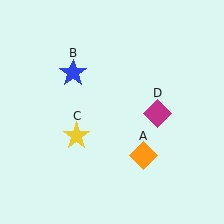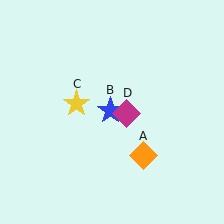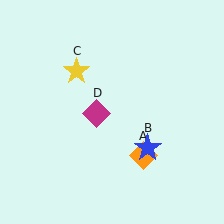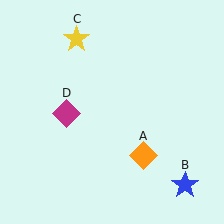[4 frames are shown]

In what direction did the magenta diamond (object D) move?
The magenta diamond (object D) moved left.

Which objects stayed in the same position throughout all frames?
Orange diamond (object A) remained stationary.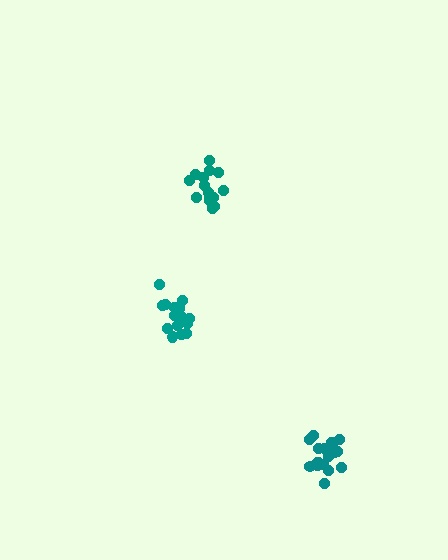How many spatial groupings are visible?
There are 3 spatial groupings.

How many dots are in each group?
Group 1: 15 dots, Group 2: 15 dots, Group 3: 19 dots (49 total).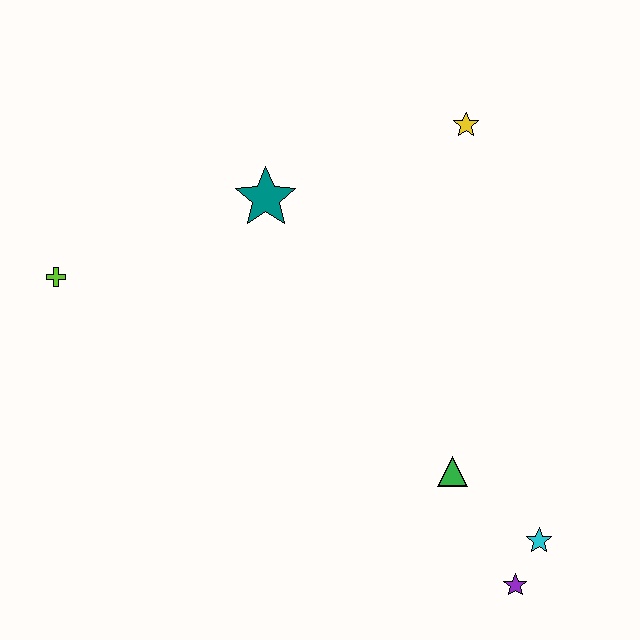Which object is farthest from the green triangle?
The lime cross is farthest from the green triangle.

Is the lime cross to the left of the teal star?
Yes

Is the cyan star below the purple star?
No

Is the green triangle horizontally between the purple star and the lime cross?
Yes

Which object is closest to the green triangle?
The cyan star is closest to the green triangle.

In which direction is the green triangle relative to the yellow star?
The green triangle is below the yellow star.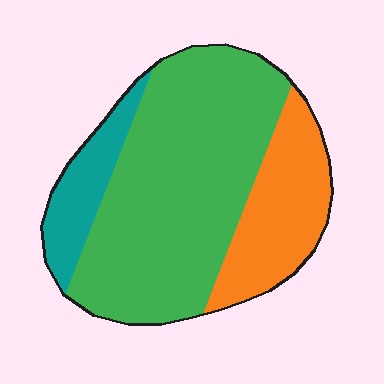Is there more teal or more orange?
Orange.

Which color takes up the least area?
Teal, at roughly 15%.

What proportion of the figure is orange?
Orange takes up about one quarter (1/4) of the figure.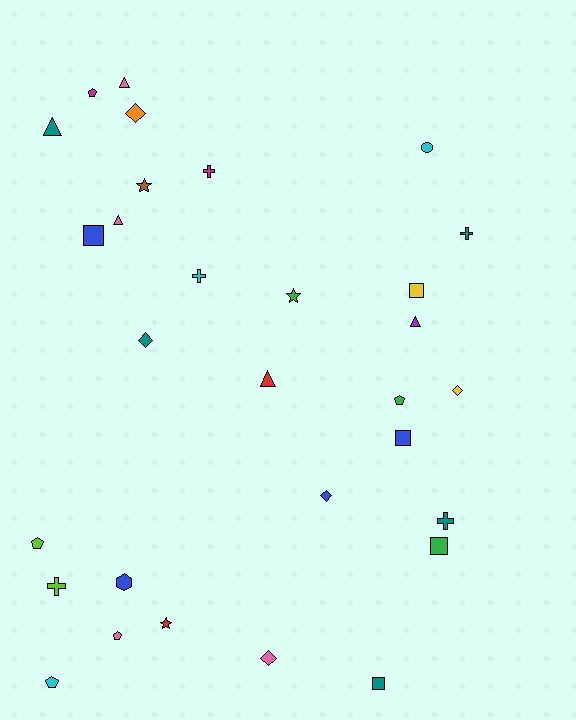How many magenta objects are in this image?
There are 2 magenta objects.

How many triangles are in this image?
There are 5 triangles.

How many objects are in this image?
There are 30 objects.